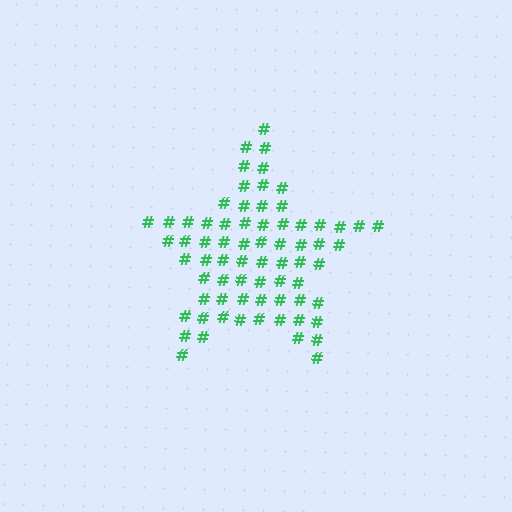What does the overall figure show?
The overall figure shows a star.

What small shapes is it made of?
It is made of small hash symbols.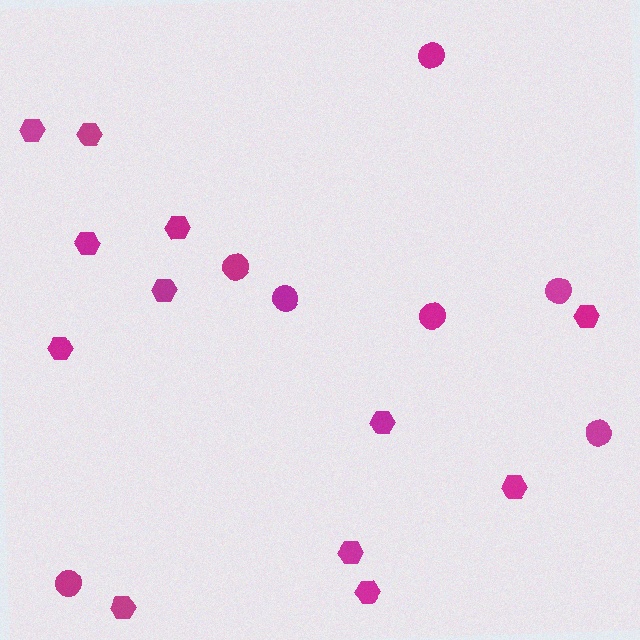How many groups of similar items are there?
There are 2 groups: one group of hexagons (12) and one group of circles (7).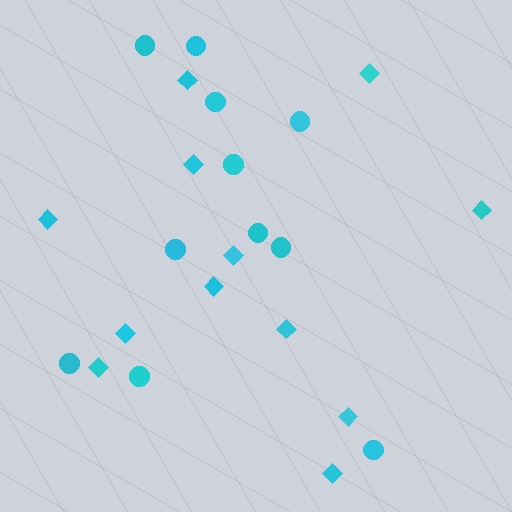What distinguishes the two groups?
There are 2 groups: one group of diamonds (12) and one group of circles (11).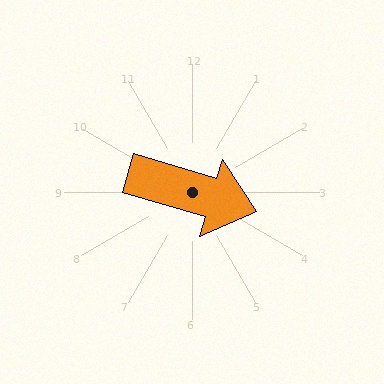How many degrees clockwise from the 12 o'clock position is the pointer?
Approximately 107 degrees.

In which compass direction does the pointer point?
East.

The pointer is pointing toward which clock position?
Roughly 4 o'clock.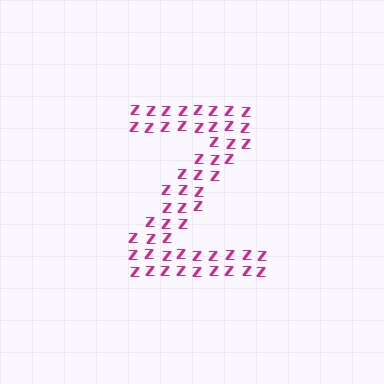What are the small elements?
The small elements are letter Z's.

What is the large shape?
The large shape is the letter Z.